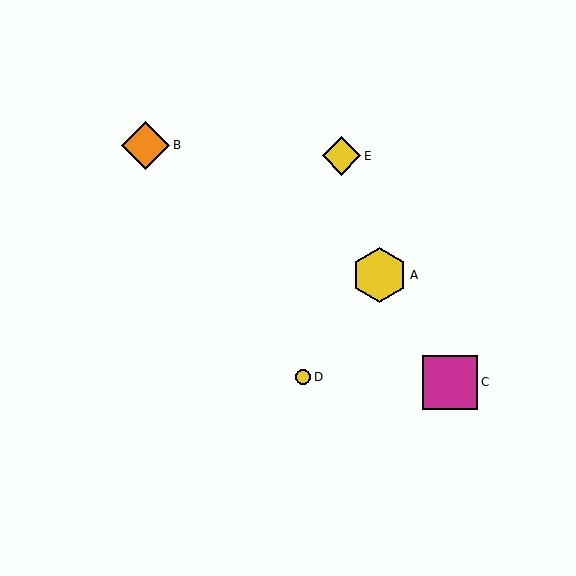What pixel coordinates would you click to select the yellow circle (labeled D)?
Click at (303, 377) to select the yellow circle D.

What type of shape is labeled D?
Shape D is a yellow circle.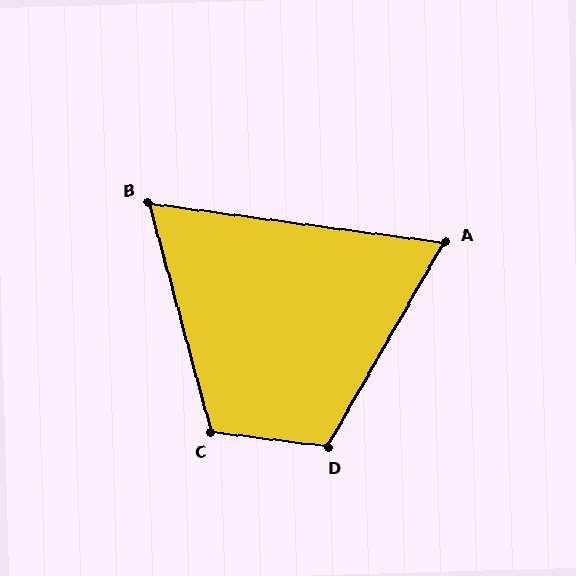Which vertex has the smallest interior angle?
B, at approximately 67 degrees.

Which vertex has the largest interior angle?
D, at approximately 113 degrees.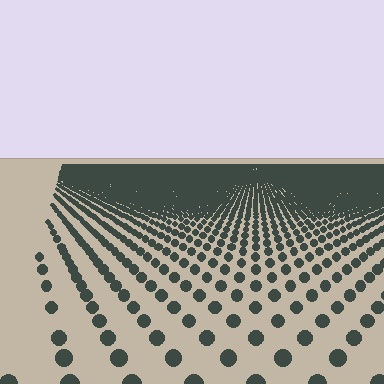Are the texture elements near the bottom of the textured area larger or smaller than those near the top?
Larger. Near the bottom, elements are closer to the viewer and appear at a bigger on-screen size.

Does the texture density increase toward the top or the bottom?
Density increases toward the top.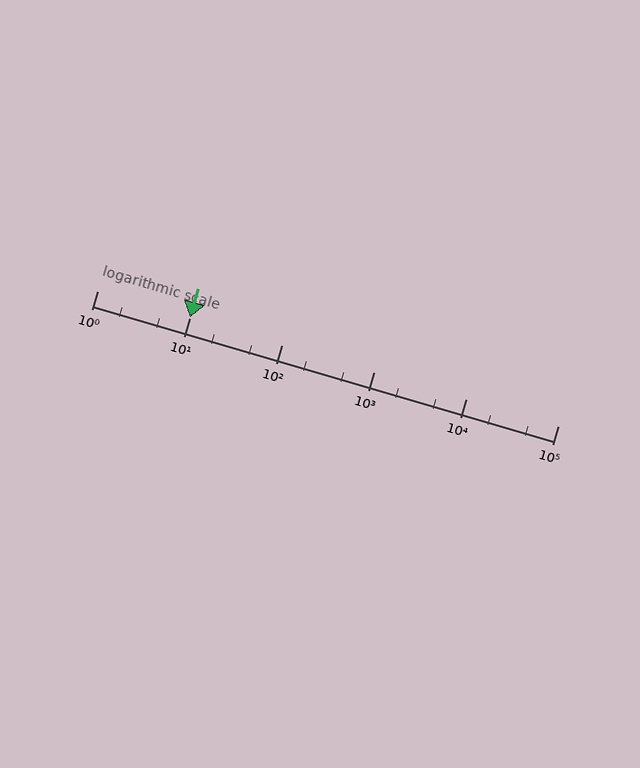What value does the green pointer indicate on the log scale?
The pointer indicates approximately 10.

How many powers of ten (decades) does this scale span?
The scale spans 5 decades, from 1 to 100000.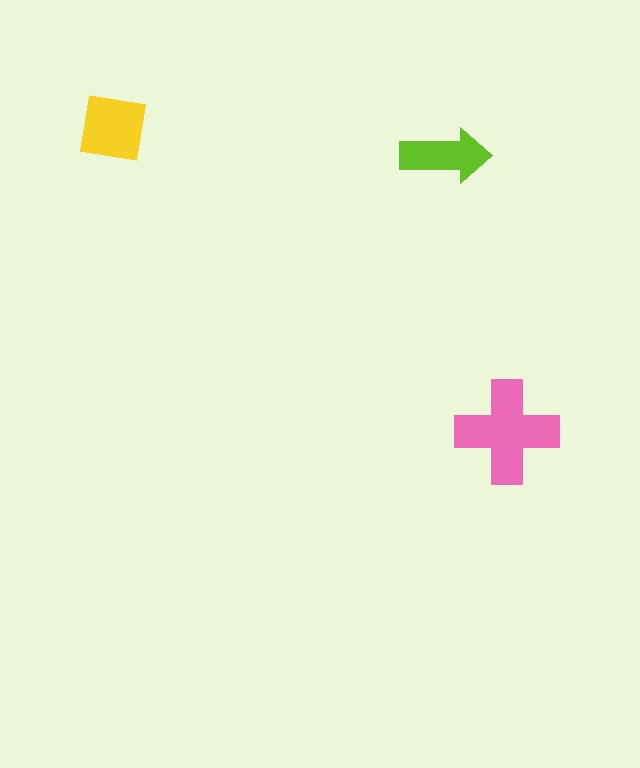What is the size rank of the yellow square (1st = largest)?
2nd.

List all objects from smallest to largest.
The lime arrow, the yellow square, the pink cross.